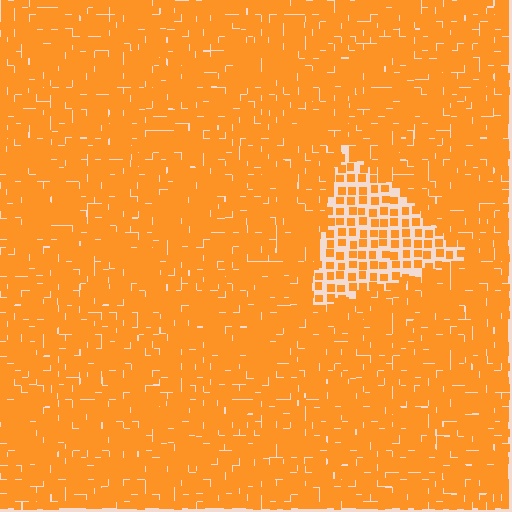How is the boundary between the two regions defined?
The boundary is defined by a change in element density (approximately 2.2x ratio). All elements are the same color, size, and shape.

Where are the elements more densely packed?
The elements are more densely packed outside the triangle boundary.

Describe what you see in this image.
The image contains small orange elements arranged at two different densities. A triangle-shaped region is visible where the elements are less densely packed than the surrounding area.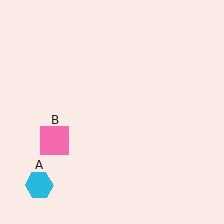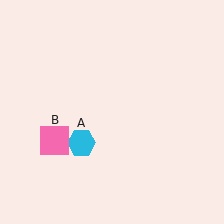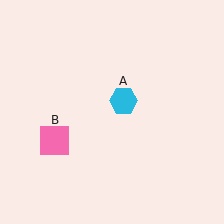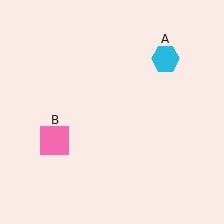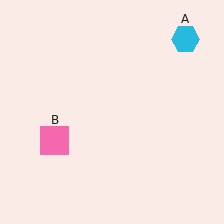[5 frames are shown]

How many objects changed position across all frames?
1 object changed position: cyan hexagon (object A).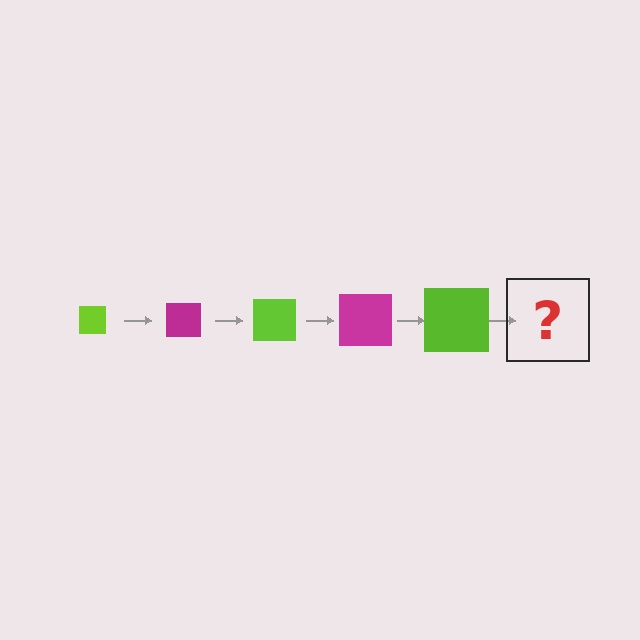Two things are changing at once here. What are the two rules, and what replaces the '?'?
The two rules are that the square grows larger each step and the color cycles through lime and magenta. The '?' should be a magenta square, larger than the previous one.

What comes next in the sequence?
The next element should be a magenta square, larger than the previous one.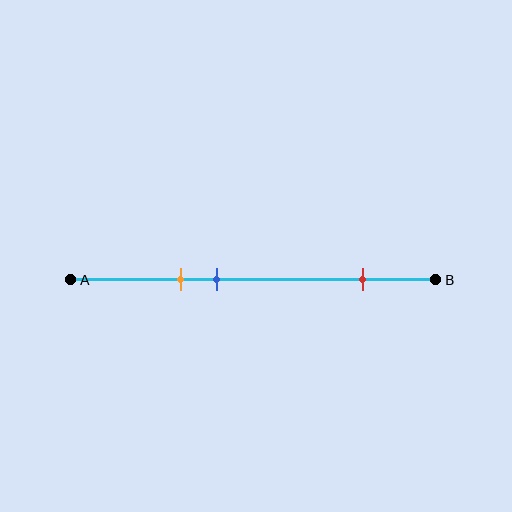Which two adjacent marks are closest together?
The orange and blue marks are the closest adjacent pair.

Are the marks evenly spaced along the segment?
No, the marks are not evenly spaced.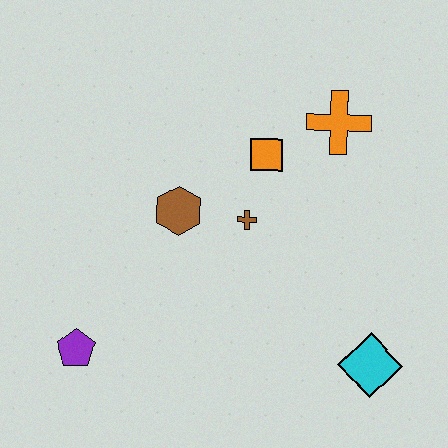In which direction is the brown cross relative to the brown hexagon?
The brown cross is to the right of the brown hexagon.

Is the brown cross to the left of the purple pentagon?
No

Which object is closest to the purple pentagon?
The brown hexagon is closest to the purple pentagon.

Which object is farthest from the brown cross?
The purple pentagon is farthest from the brown cross.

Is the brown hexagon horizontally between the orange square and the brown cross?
No